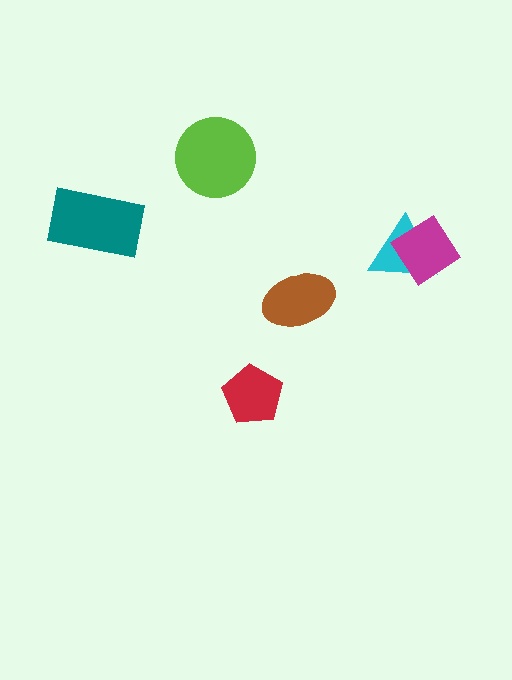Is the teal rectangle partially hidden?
No, no other shape covers it.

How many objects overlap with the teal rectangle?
0 objects overlap with the teal rectangle.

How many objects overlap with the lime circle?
0 objects overlap with the lime circle.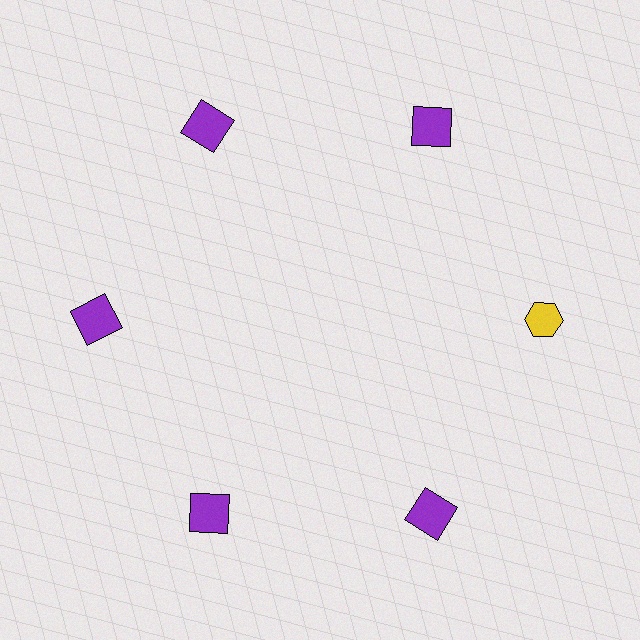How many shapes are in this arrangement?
There are 6 shapes arranged in a ring pattern.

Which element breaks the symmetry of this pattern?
The yellow hexagon at roughly the 3 o'clock position breaks the symmetry. All other shapes are purple squares.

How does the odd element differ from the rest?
It differs in both color (yellow instead of purple) and shape (hexagon instead of square).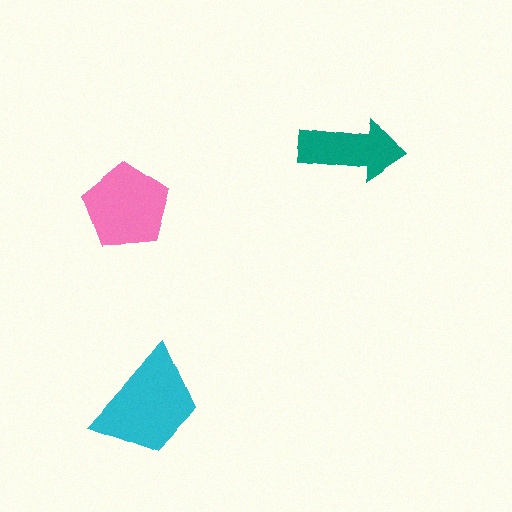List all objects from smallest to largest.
The teal arrow, the pink pentagon, the cyan trapezoid.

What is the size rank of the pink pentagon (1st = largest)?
2nd.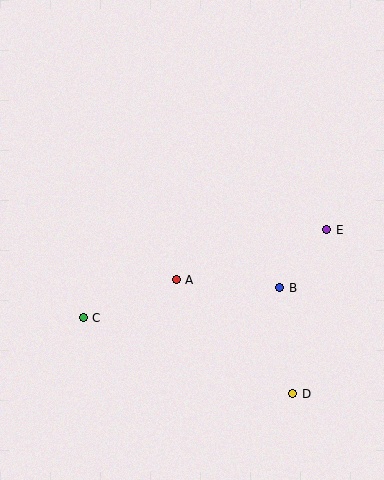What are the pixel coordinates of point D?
Point D is at (293, 394).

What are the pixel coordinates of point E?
Point E is at (327, 230).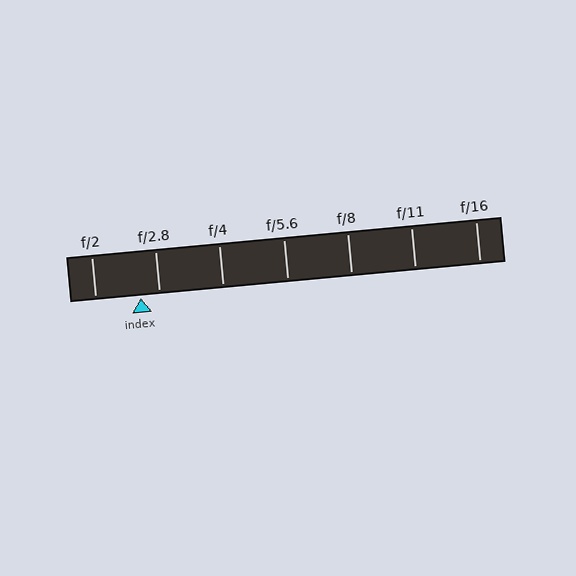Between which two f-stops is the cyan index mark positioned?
The index mark is between f/2 and f/2.8.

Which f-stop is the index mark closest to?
The index mark is closest to f/2.8.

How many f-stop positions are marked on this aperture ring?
There are 7 f-stop positions marked.